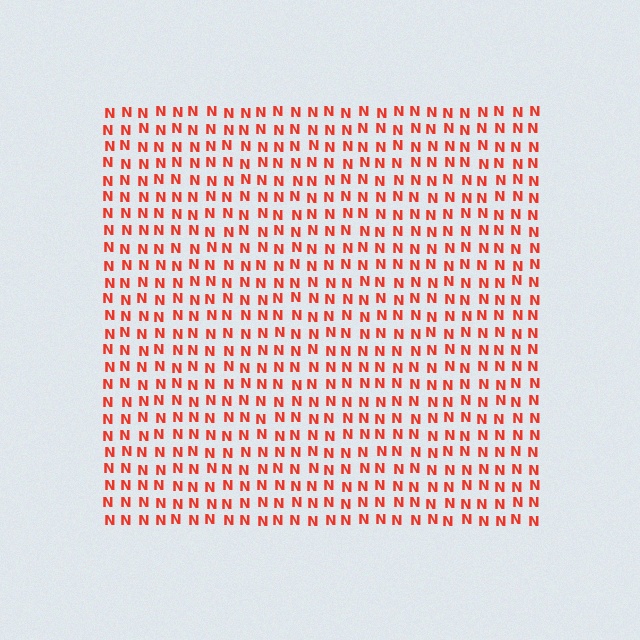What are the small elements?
The small elements are letter N's.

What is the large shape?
The large shape is a square.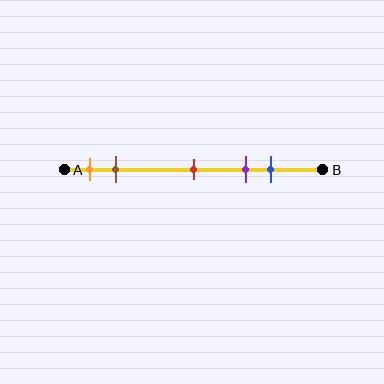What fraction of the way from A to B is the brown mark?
The brown mark is approximately 20% (0.2) of the way from A to B.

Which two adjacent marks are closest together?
The orange and brown marks are the closest adjacent pair.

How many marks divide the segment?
There are 5 marks dividing the segment.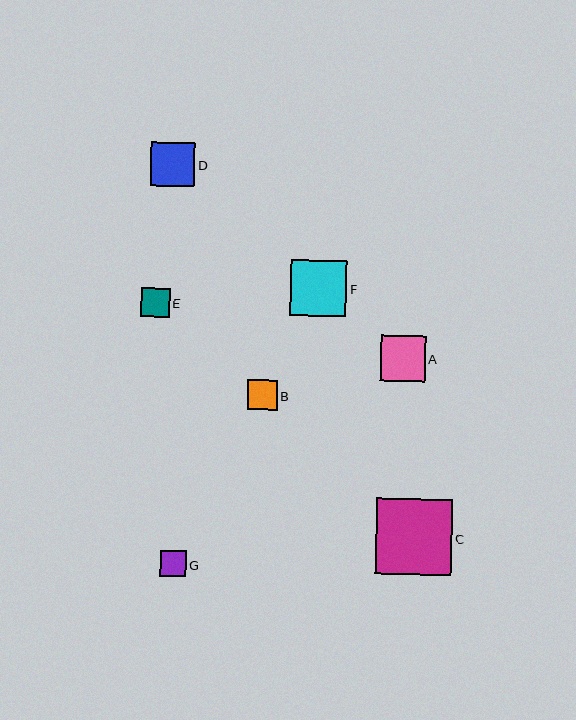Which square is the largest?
Square C is the largest with a size of approximately 76 pixels.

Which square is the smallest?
Square G is the smallest with a size of approximately 26 pixels.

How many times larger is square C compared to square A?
Square C is approximately 1.7 times the size of square A.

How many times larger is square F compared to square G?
Square F is approximately 2.2 times the size of square G.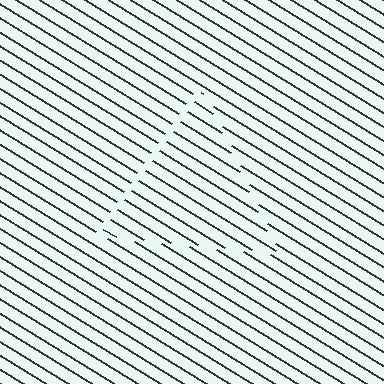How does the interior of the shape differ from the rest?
The interior of the shape contains the same grating, shifted by half a period — the contour is defined by the phase discontinuity where line-ends from the inner and outer gratings abut.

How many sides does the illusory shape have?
3 sides — the line-ends trace a triangle.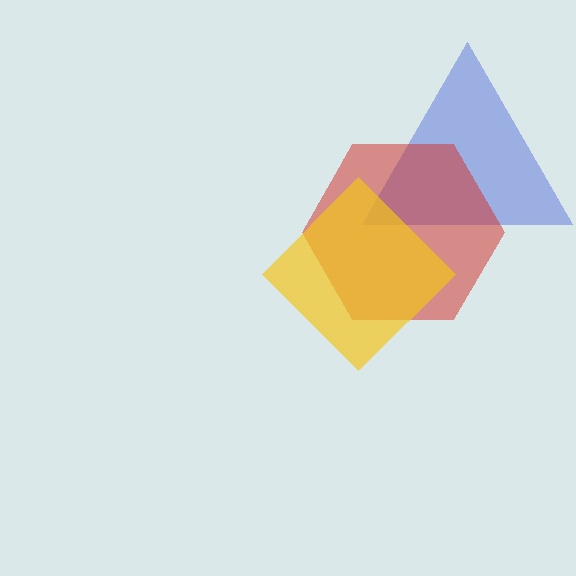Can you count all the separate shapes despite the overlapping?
Yes, there are 3 separate shapes.